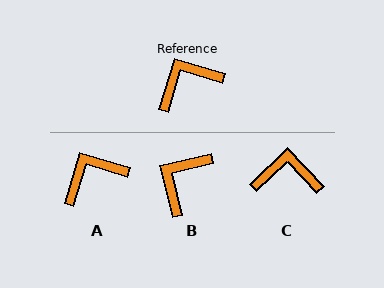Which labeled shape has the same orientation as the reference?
A.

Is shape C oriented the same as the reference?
No, it is off by about 29 degrees.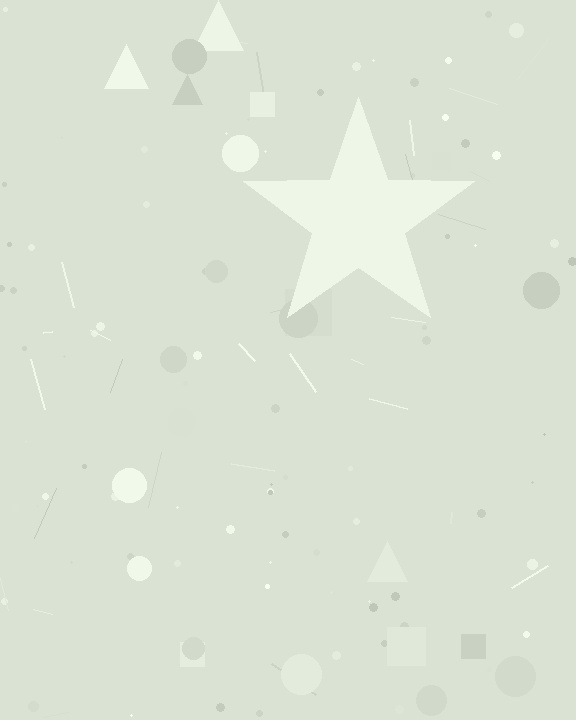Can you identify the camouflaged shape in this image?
The camouflaged shape is a star.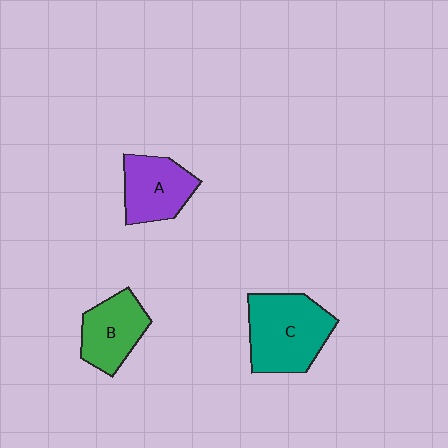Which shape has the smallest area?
Shape B (green).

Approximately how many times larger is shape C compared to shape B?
Approximately 1.5 times.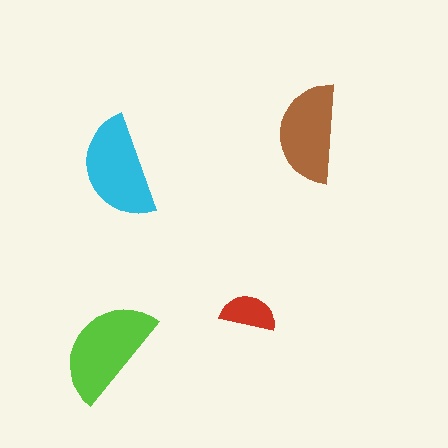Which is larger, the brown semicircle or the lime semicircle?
The lime one.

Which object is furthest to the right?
The brown semicircle is rightmost.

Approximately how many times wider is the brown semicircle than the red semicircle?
About 2 times wider.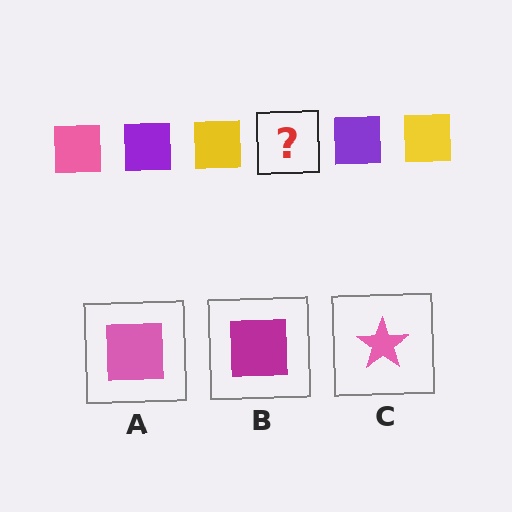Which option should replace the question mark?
Option A.